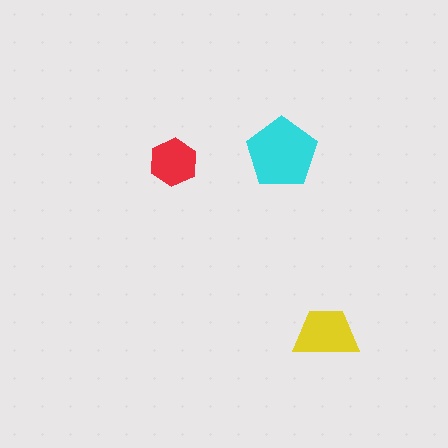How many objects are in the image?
There are 3 objects in the image.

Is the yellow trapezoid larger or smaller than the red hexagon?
Larger.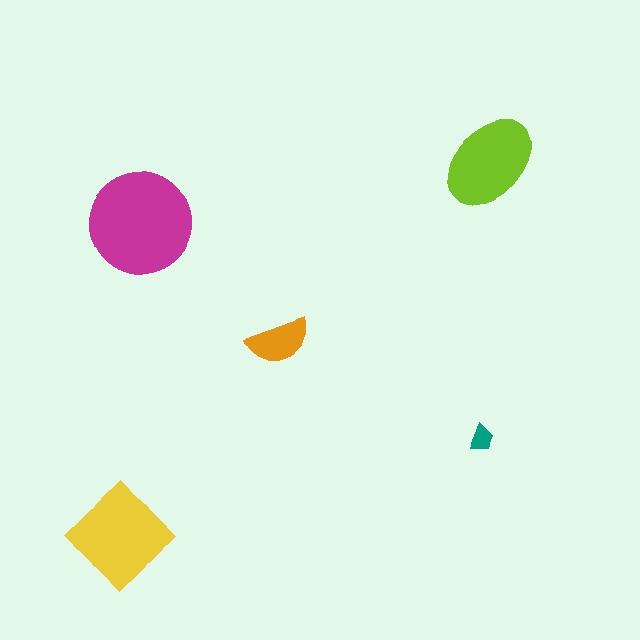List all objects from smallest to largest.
The teal trapezoid, the orange semicircle, the lime ellipse, the yellow diamond, the magenta circle.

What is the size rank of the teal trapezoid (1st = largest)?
5th.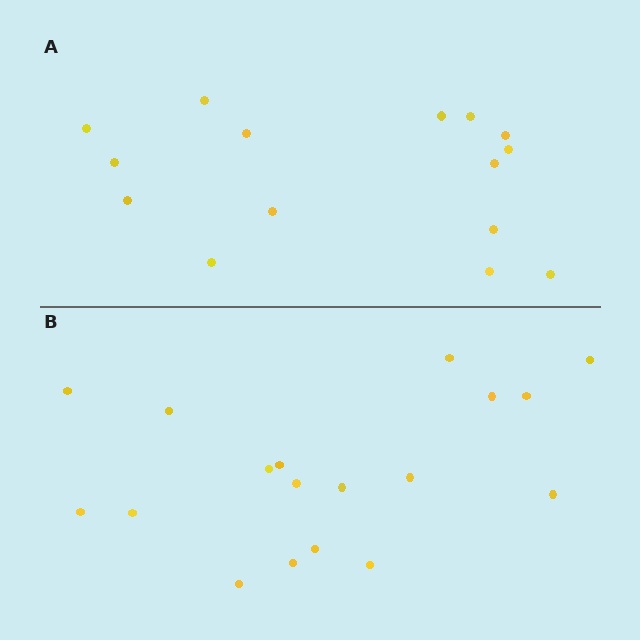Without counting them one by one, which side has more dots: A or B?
Region B (the bottom region) has more dots.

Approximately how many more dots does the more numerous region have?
Region B has just a few more — roughly 2 or 3 more dots than region A.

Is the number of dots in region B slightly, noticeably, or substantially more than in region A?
Region B has only slightly more — the two regions are fairly close. The ratio is roughly 1.2 to 1.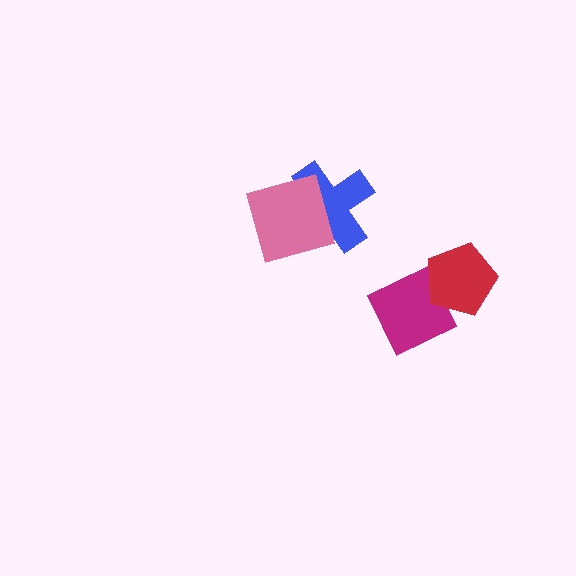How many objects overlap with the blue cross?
1 object overlaps with the blue cross.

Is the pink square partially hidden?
No, no other shape covers it.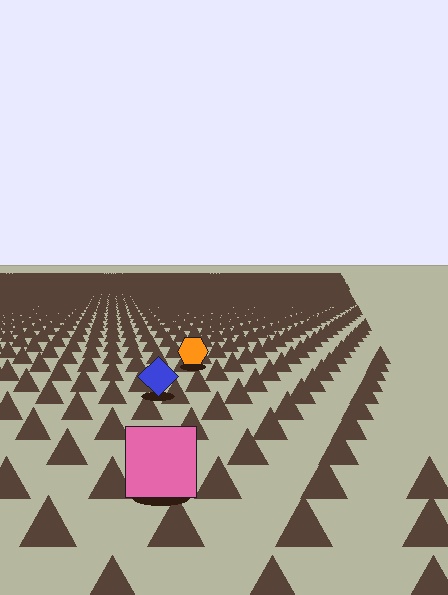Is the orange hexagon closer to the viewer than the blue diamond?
No. The blue diamond is closer — you can tell from the texture gradient: the ground texture is coarser near it.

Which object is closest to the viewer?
The pink square is closest. The texture marks near it are larger and more spread out.